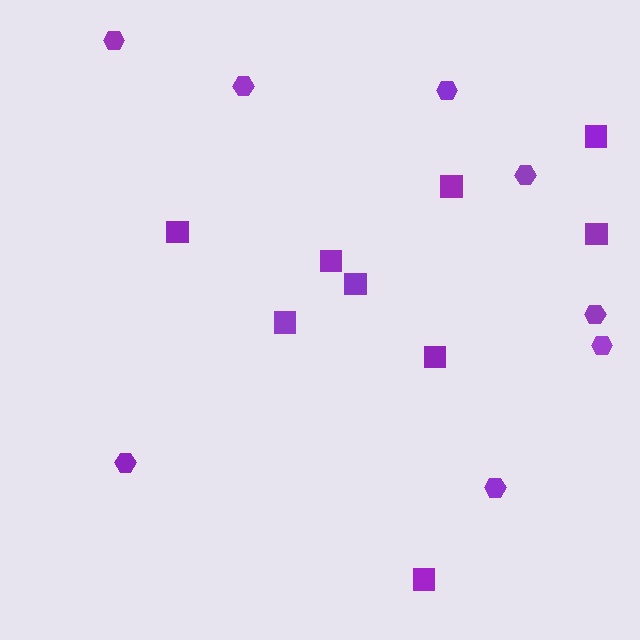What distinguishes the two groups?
There are 2 groups: one group of hexagons (8) and one group of squares (9).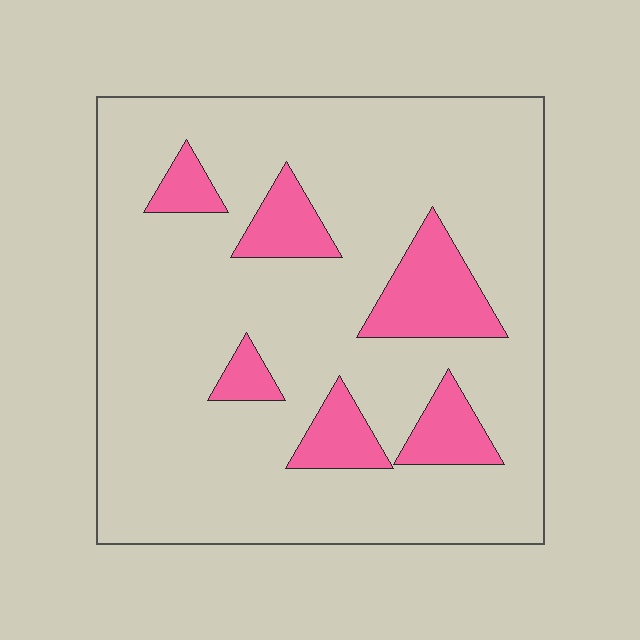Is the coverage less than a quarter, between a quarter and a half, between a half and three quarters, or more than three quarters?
Less than a quarter.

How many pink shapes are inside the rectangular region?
6.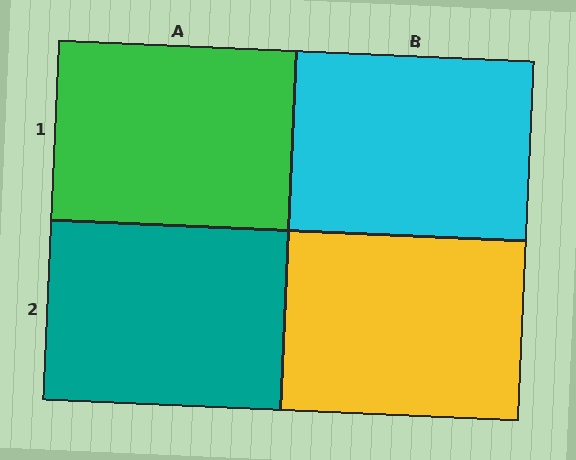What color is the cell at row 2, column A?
Teal.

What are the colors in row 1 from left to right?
Green, cyan.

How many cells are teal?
1 cell is teal.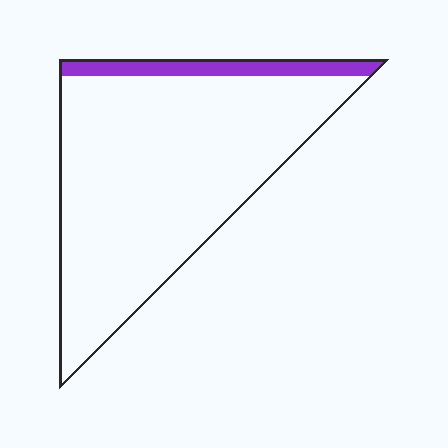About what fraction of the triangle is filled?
About one tenth (1/10).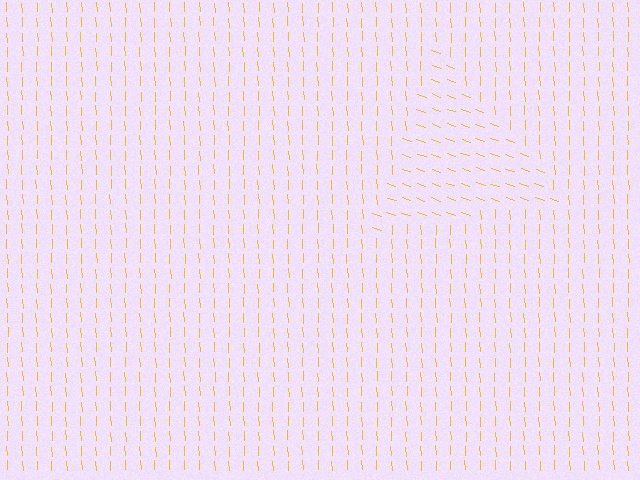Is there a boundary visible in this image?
Yes, there is a texture boundary formed by a change in line orientation.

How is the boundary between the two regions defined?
The boundary is defined purely by a change in line orientation (approximately 68 degrees difference). All lines are the same color and thickness.